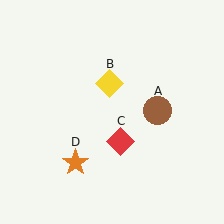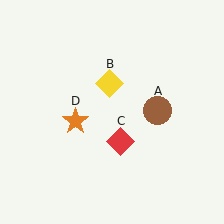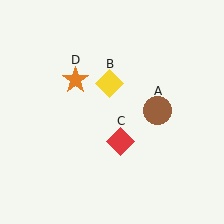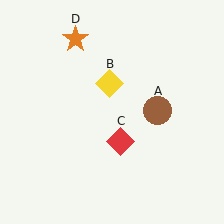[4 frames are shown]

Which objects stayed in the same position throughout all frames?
Brown circle (object A) and yellow diamond (object B) and red diamond (object C) remained stationary.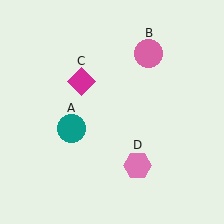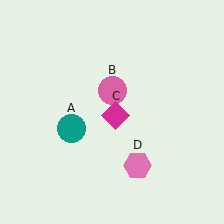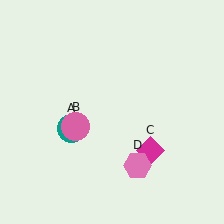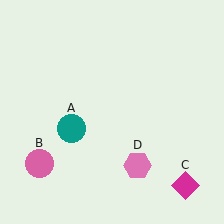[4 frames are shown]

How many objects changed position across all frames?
2 objects changed position: pink circle (object B), magenta diamond (object C).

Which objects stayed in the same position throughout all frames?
Teal circle (object A) and pink hexagon (object D) remained stationary.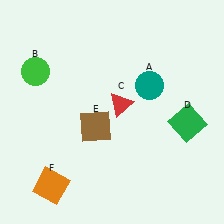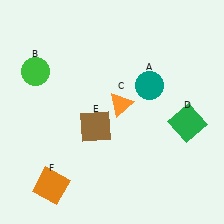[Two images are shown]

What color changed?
The triangle (C) changed from red in Image 1 to orange in Image 2.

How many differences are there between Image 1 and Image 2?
There is 1 difference between the two images.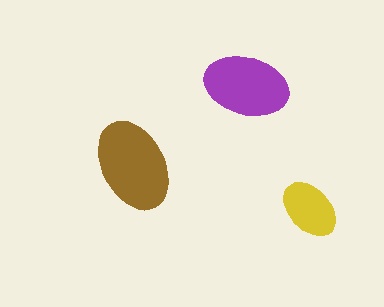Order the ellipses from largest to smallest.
the brown one, the purple one, the yellow one.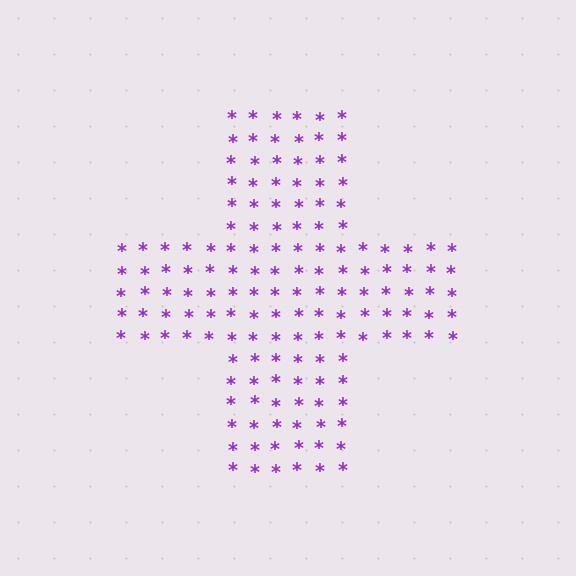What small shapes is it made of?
It is made of small asterisks.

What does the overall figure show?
The overall figure shows a cross.